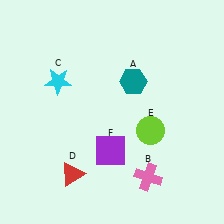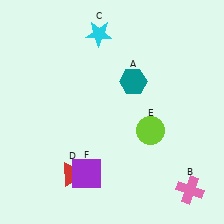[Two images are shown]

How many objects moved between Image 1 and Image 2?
3 objects moved between the two images.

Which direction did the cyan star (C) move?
The cyan star (C) moved up.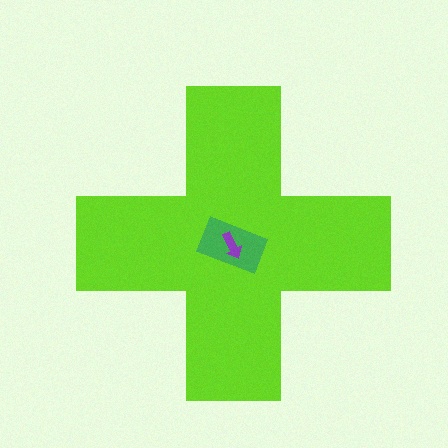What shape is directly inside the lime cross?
The green rectangle.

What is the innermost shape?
The purple arrow.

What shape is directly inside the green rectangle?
The purple arrow.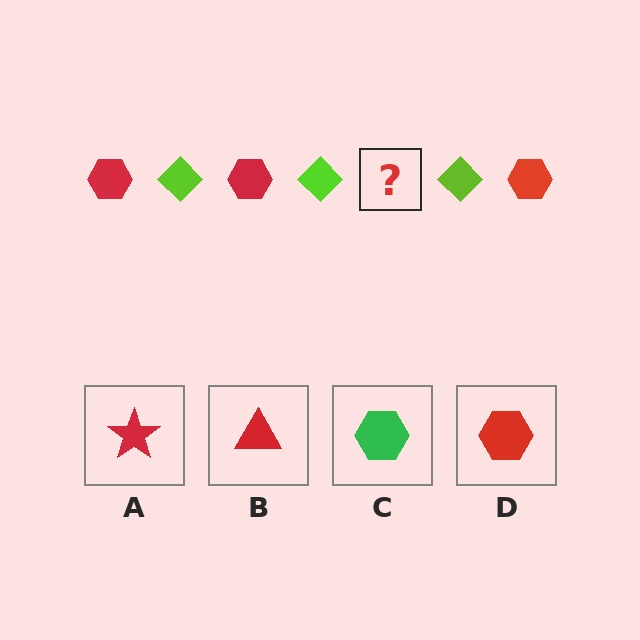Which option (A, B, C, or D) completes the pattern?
D.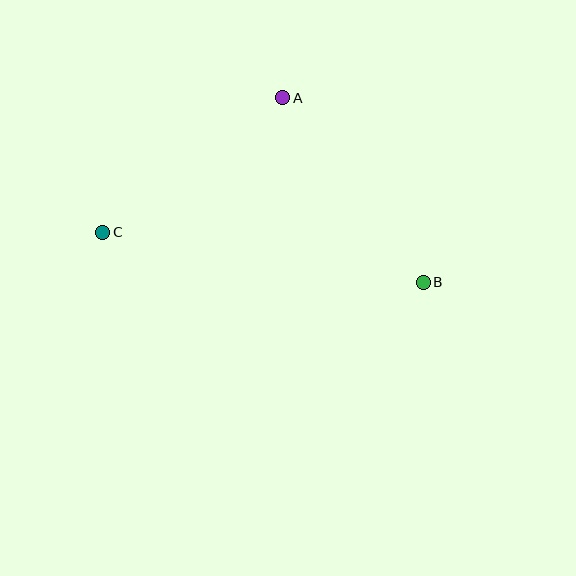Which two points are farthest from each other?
Points B and C are farthest from each other.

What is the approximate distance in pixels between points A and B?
The distance between A and B is approximately 232 pixels.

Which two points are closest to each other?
Points A and C are closest to each other.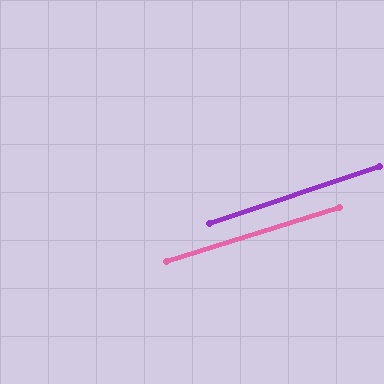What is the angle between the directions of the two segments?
Approximately 1 degree.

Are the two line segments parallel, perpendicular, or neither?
Parallel — their directions differ by only 1.2°.